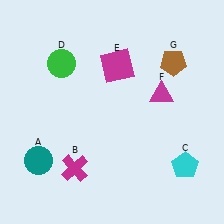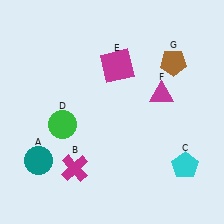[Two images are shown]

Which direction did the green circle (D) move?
The green circle (D) moved down.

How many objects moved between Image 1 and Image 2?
1 object moved between the two images.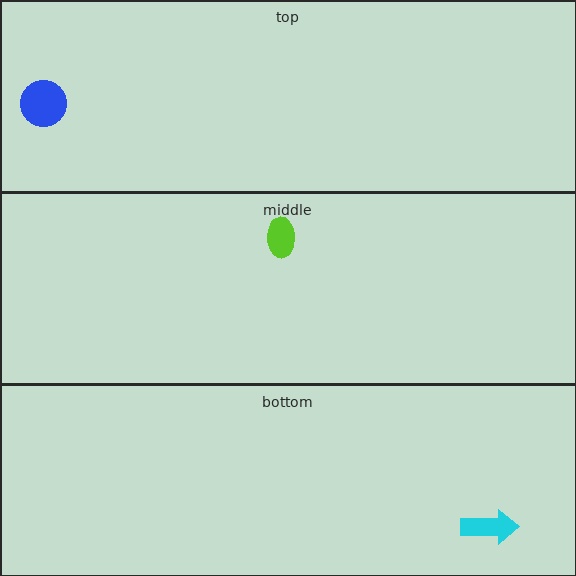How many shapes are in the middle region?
1.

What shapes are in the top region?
The blue circle.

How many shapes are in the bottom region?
1.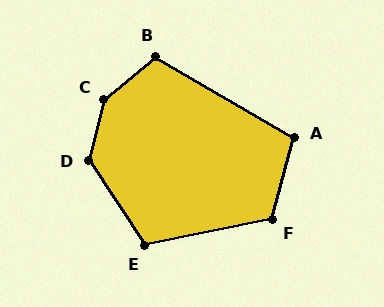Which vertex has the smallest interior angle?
A, at approximately 105 degrees.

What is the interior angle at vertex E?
Approximately 112 degrees (obtuse).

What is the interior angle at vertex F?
Approximately 117 degrees (obtuse).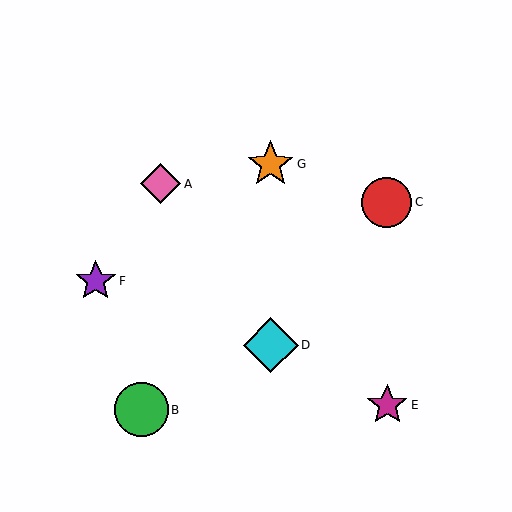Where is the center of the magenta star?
The center of the magenta star is at (387, 405).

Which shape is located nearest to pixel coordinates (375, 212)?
The red circle (labeled C) at (387, 202) is nearest to that location.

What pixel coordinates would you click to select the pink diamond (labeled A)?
Click at (161, 184) to select the pink diamond A.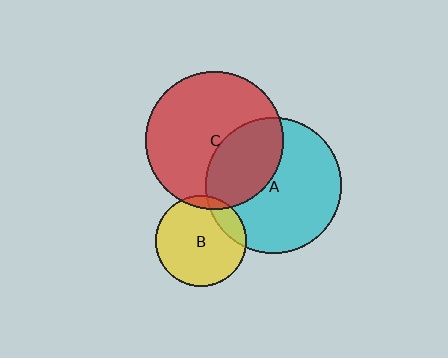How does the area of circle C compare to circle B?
Approximately 2.3 times.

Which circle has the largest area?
Circle C (red).